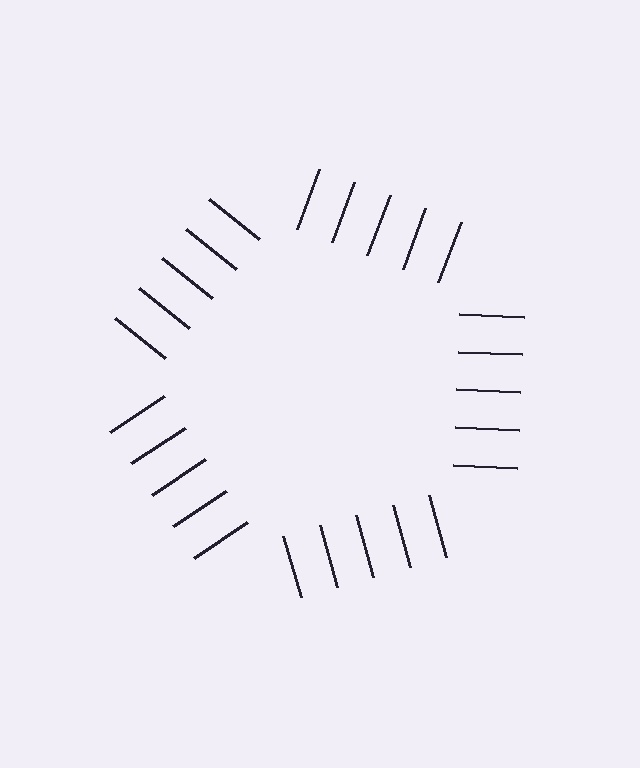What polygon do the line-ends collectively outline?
An illusory pentagon — the line segments terminate on its edges but no continuous stroke is drawn.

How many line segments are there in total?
25 — 5 along each of the 5 edges.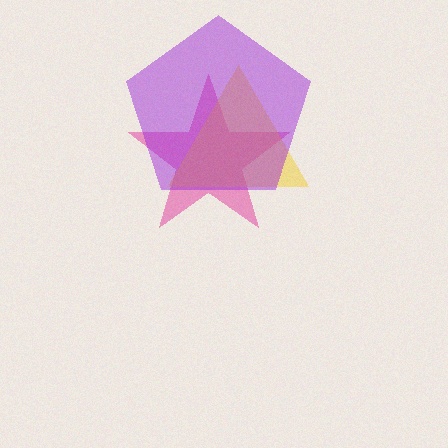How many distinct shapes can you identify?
There are 3 distinct shapes: a pink star, a yellow triangle, a purple pentagon.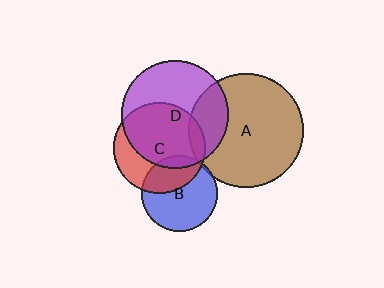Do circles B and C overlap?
Yes.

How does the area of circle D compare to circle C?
Approximately 1.4 times.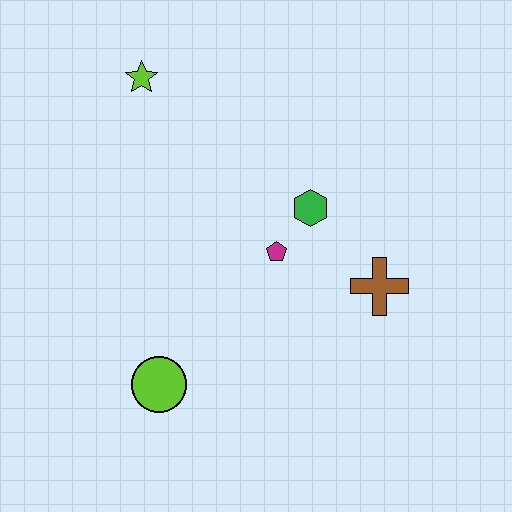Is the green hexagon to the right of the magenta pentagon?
Yes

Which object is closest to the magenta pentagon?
The green hexagon is closest to the magenta pentagon.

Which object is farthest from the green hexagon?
The lime circle is farthest from the green hexagon.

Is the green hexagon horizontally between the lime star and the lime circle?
No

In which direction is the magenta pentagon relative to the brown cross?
The magenta pentagon is to the left of the brown cross.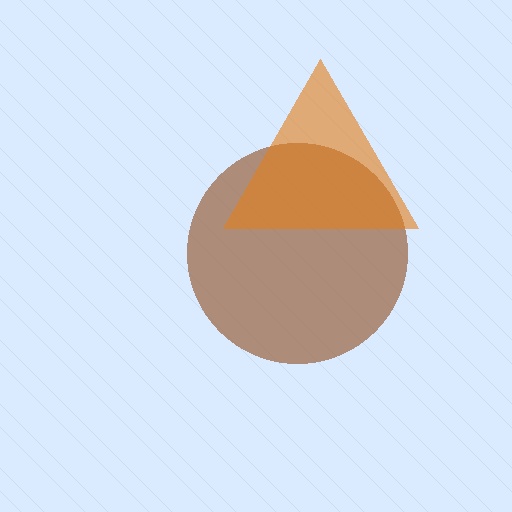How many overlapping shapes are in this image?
There are 2 overlapping shapes in the image.